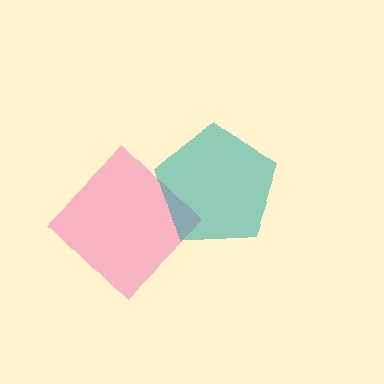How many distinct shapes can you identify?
There are 2 distinct shapes: a pink diamond, a teal pentagon.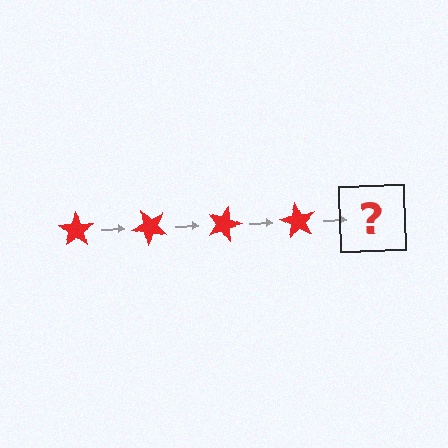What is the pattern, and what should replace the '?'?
The pattern is that the star rotates 45 degrees each step. The '?' should be a red star rotated 180 degrees.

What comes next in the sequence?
The next element should be a red star rotated 180 degrees.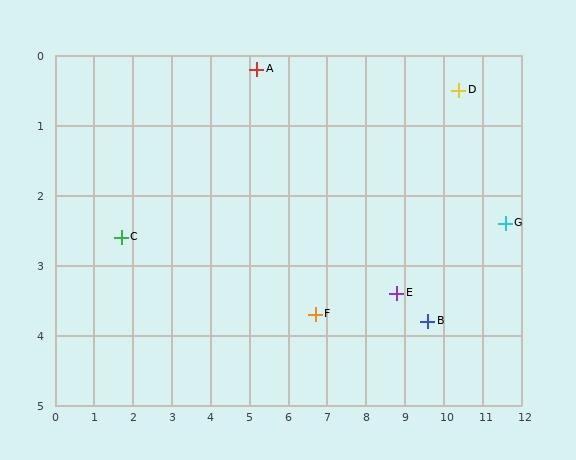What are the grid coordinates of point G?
Point G is at approximately (11.6, 2.4).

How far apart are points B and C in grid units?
Points B and C are about 8.0 grid units apart.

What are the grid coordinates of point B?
Point B is at approximately (9.6, 3.8).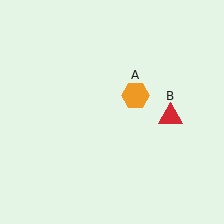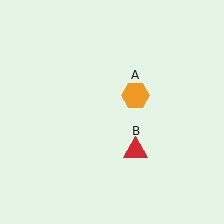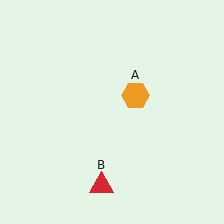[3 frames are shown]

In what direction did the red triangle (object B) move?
The red triangle (object B) moved down and to the left.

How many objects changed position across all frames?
1 object changed position: red triangle (object B).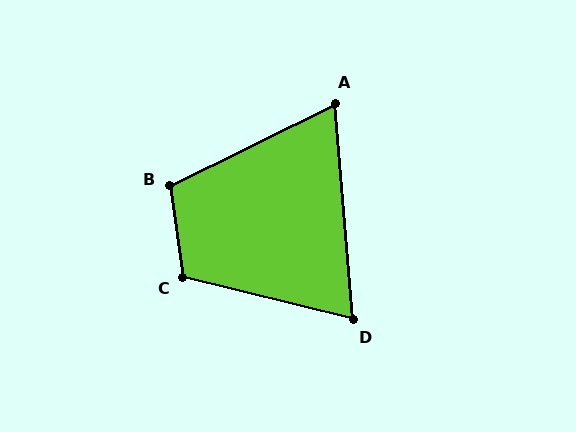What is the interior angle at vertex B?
Approximately 108 degrees (obtuse).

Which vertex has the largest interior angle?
C, at approximately 112 degrees.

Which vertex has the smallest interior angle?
A, at approximately 68 degrees.